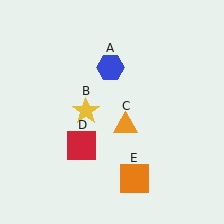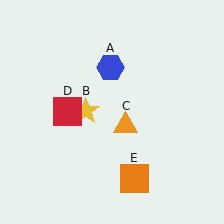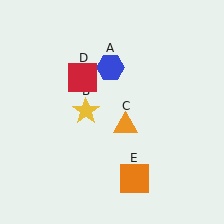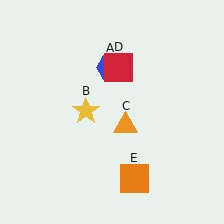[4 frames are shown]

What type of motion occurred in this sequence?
The red square (object D) rotated clockwise around the center of the scene.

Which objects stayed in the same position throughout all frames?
Blue hexagon (object A) and yellow star (object B) and orange triangle (object C) and orange square (object E) remained stationary.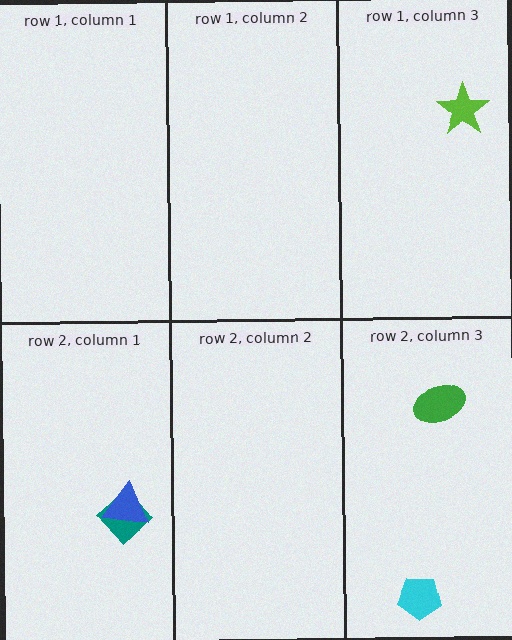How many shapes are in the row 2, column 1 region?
2.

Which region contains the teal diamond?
The row 2, column 1 region.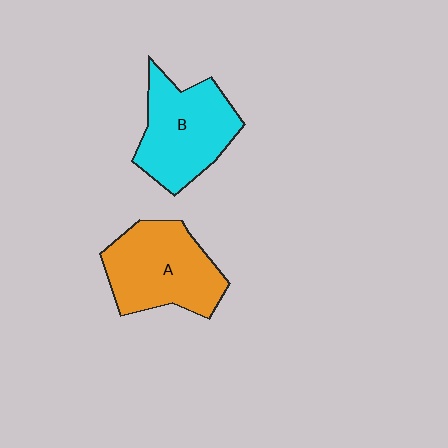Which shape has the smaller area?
Shape B (cyan).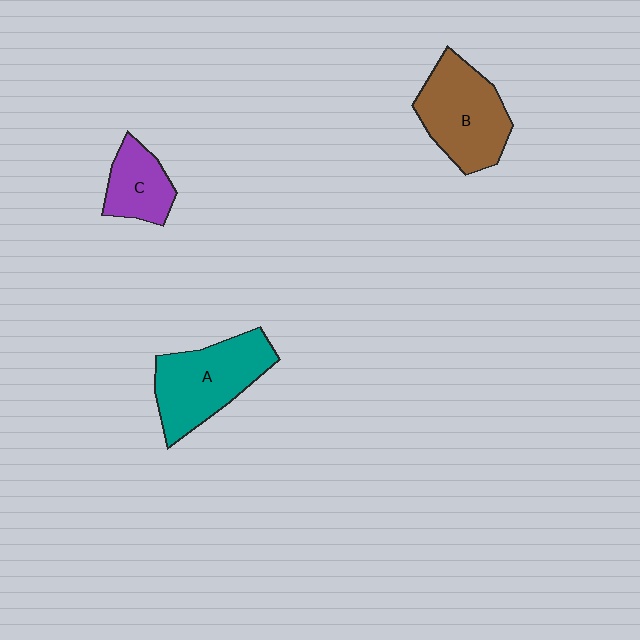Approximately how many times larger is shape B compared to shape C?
Approximately 1.7 times.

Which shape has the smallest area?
Shape C (purple).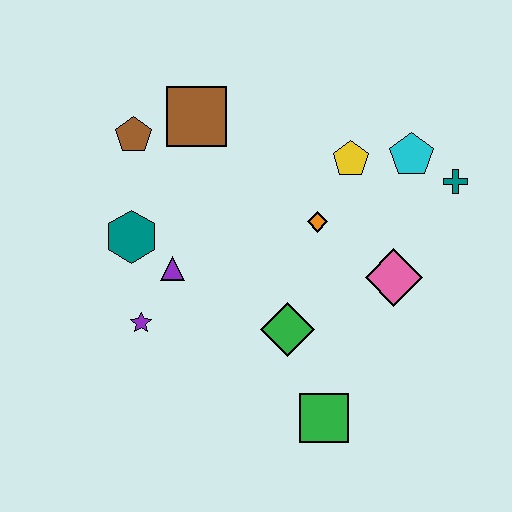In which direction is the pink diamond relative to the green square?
The pink diamond is above the green square.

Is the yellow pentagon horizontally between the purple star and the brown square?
No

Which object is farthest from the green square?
The brown pentagon is farthest from the green square.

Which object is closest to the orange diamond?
The yellow pentagon is closest to the orange diamond.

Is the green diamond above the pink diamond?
No